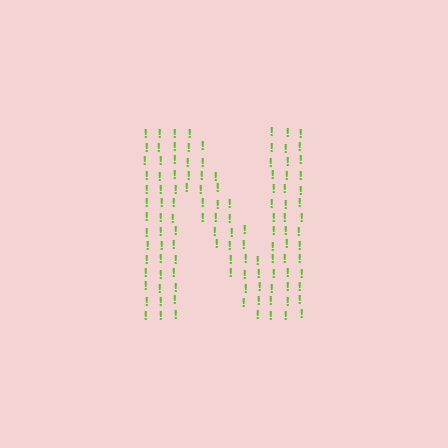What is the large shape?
The large shape is the letter N.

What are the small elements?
The small elements are exclamation marks.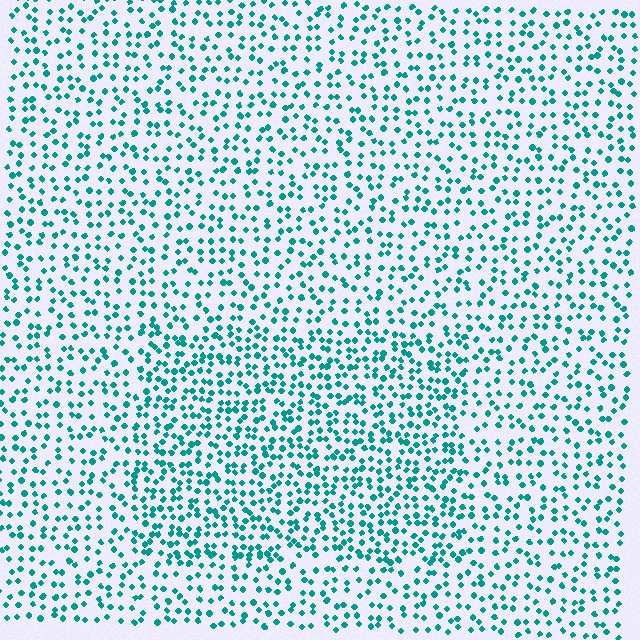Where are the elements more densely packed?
The elements are more densely packed inside the rectangle boundary.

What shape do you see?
I see a rectangle.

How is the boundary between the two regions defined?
The boundary is defined by a change in element density (approximately 1.5x ratio). All elements are the same color, size, and shape.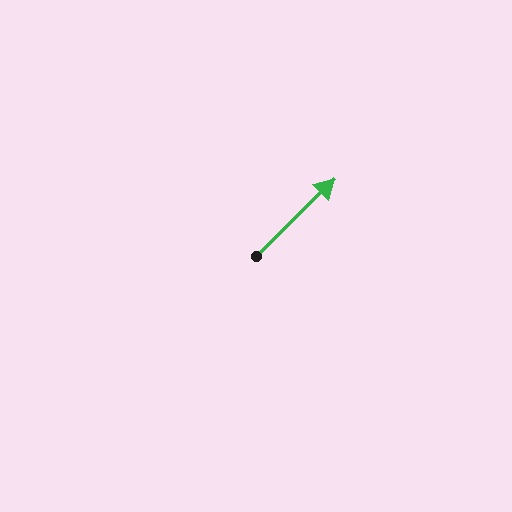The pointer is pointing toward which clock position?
Roughly 2 o'clock.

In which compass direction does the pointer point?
Northeast.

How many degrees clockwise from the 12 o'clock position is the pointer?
Approximately 46 degrees.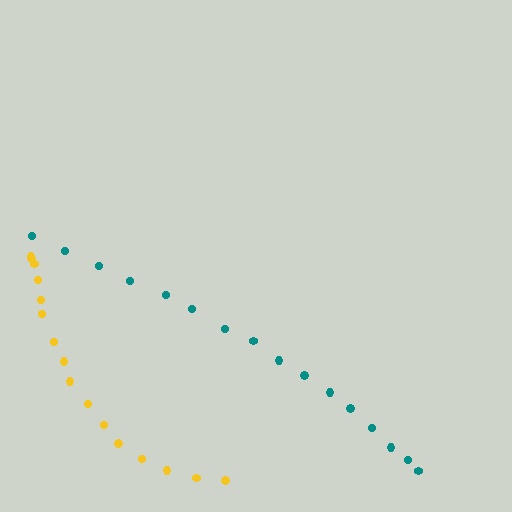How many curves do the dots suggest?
There are 2 distinct paths.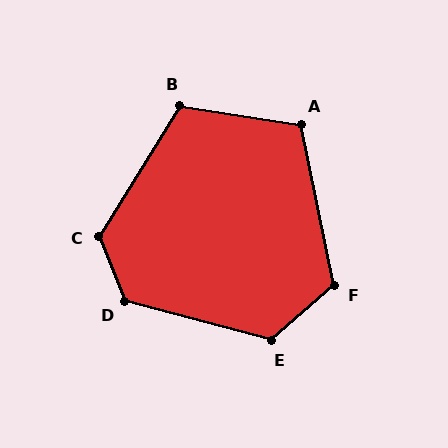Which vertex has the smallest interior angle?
A, at approximately 110 degrees.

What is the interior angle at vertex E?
Approximately 124 degrees (obtuse).